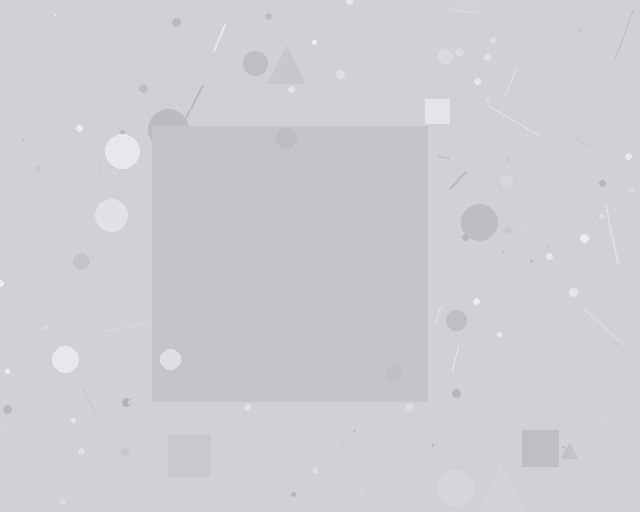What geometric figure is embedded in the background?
A square is embedded in the background.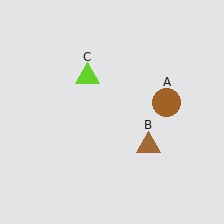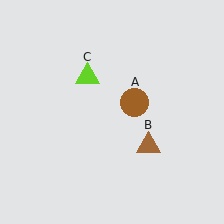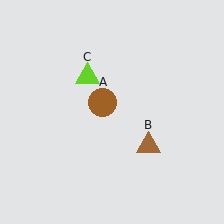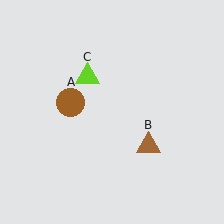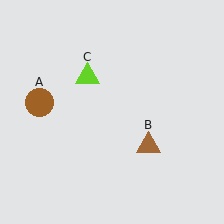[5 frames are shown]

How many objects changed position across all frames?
1 object changed position: brown circle (object A).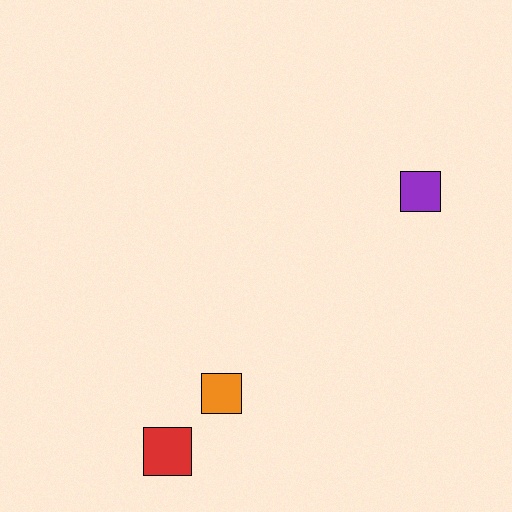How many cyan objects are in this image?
There are no cyan objects.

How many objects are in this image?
There are 3 objects.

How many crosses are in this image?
There are no crosses.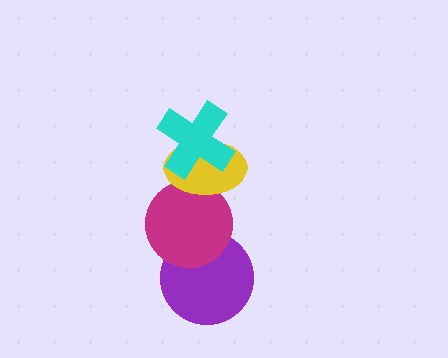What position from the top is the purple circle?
The purple circle is 4th from the top.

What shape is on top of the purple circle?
The magenta circle is on top of the purple circle.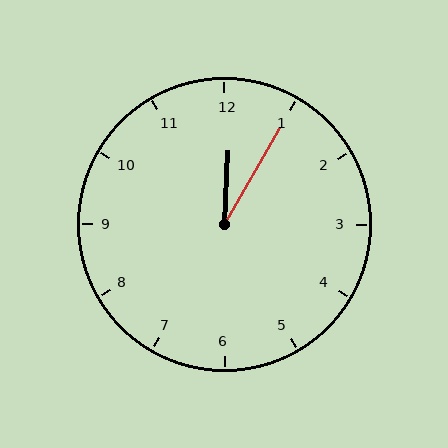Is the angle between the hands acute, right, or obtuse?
It is acute.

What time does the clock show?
12:05.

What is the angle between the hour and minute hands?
Approximately 28 degrees.